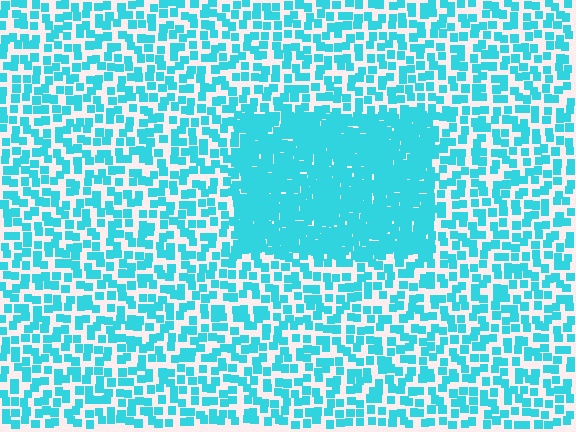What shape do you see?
I see a rectangle.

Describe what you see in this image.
The image contains small cyan elements arranged at two different densities. A rectangle-shaped region is visible where the elements are more densely packed than the surrounding area.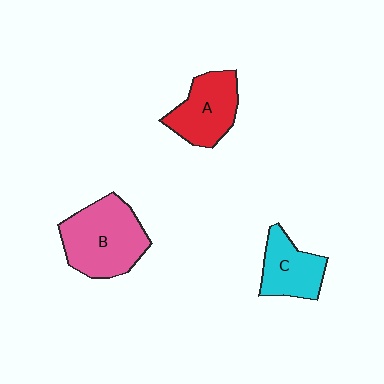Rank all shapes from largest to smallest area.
From largest to smallest: B (pink), A (red), C (cyan).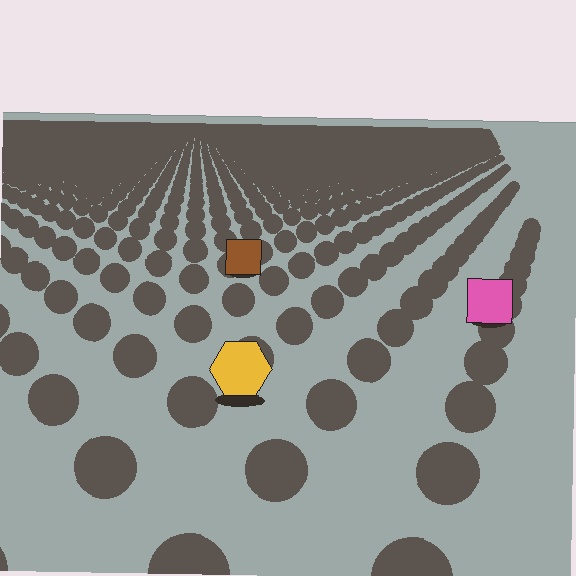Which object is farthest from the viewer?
The brown square is farthest from the viewer. It appears smaller and the ground texture around it is denser.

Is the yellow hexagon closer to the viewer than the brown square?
Yes. The yellow hexagon is closer — you can tell from the texture gradient: the ground texture is coarser near it.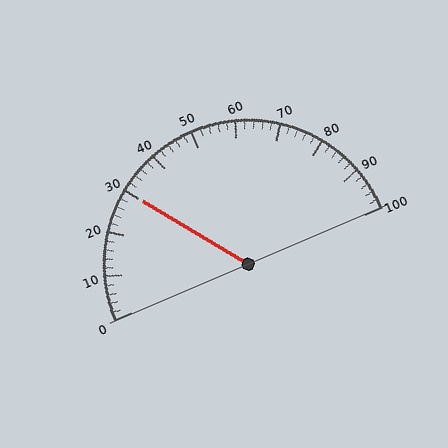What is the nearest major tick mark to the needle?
The nearest major tick mark is 30.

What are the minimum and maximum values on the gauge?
The gauge ranges from 0 to 100.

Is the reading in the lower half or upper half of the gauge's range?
The reading is in the lower half of the range (0 to 100).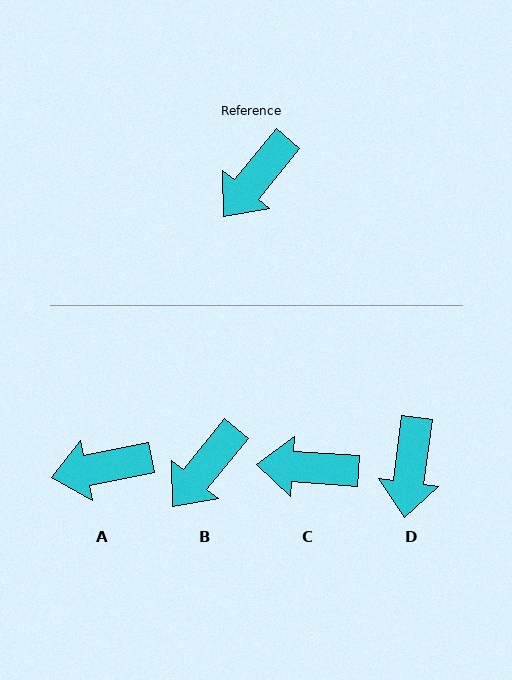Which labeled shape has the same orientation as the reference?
B.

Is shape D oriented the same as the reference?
No, it is off by about 32 degrees.